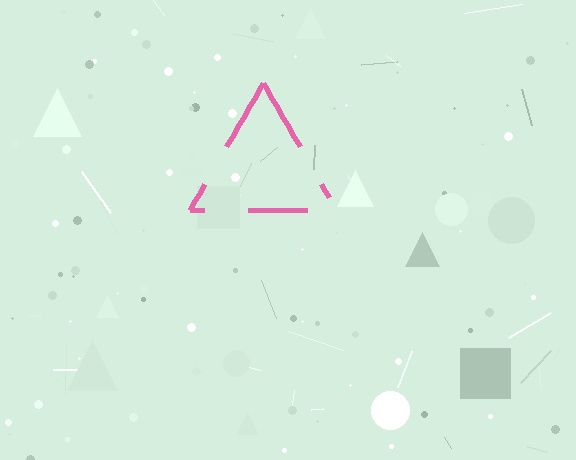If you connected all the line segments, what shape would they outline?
They would outline a triangle.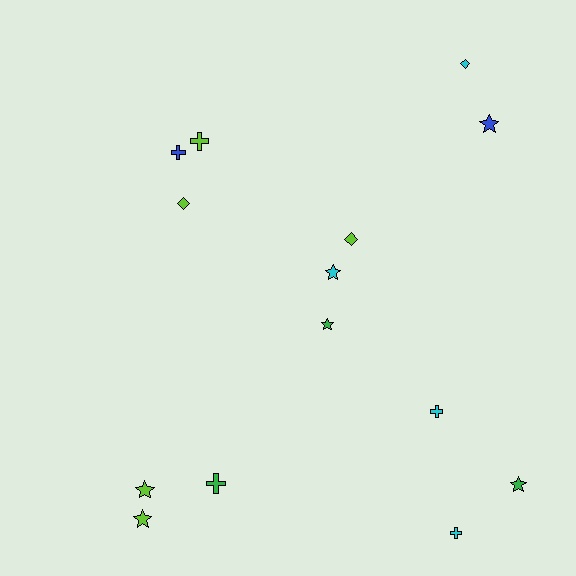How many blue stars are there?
There is 1 blue star.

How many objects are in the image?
There are 14 objects.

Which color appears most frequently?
Lime, with 5 objects.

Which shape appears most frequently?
Star, with 6 objects.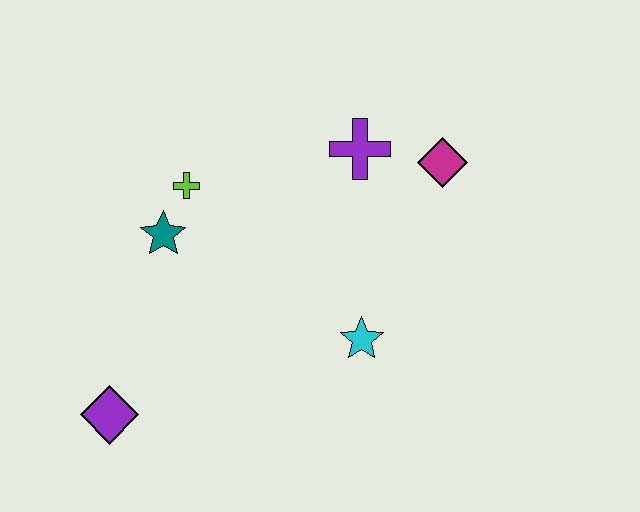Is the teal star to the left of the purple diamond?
No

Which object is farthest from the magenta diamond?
The purple diamond is farthest from the magenta diamond.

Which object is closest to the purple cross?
The magenta diamond is closest to the purple cross.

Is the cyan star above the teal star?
No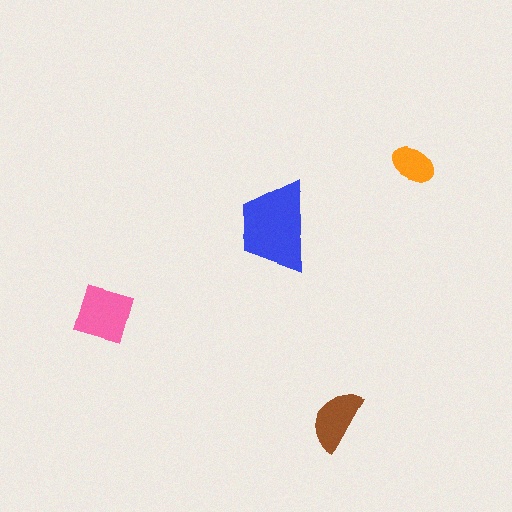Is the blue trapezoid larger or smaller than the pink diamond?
Larger.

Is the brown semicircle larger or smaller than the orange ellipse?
Larger.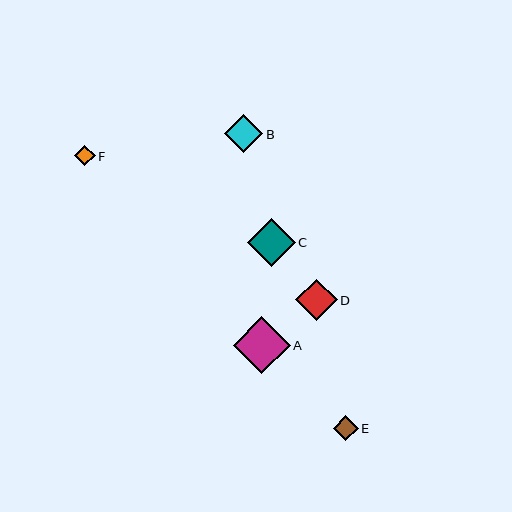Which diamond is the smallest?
Diamond F is the smallest with a size of approximately 21 pixels.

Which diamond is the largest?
Diamond A is the largest with a size of approximately 57 pixels.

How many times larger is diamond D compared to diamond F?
Diamond D is approximately 2.0 times the size of diamond F.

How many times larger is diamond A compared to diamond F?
Diamond A is approximately 2.8 times the size of diamond F.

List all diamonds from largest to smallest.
From largest to smallest: A, C, D, B, E, F.